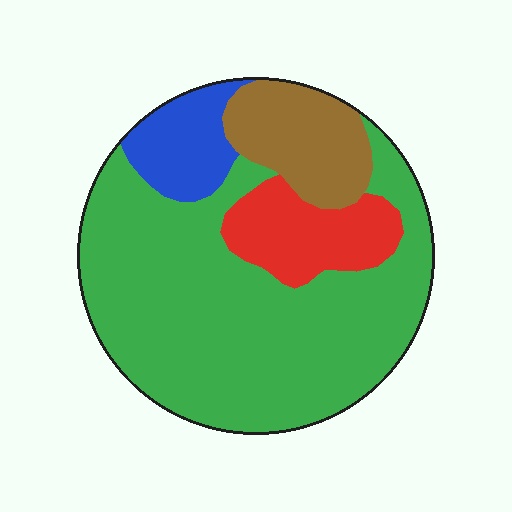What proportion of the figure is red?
Red covers about 15% of the figure.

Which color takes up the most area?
Green, at roughly 65%.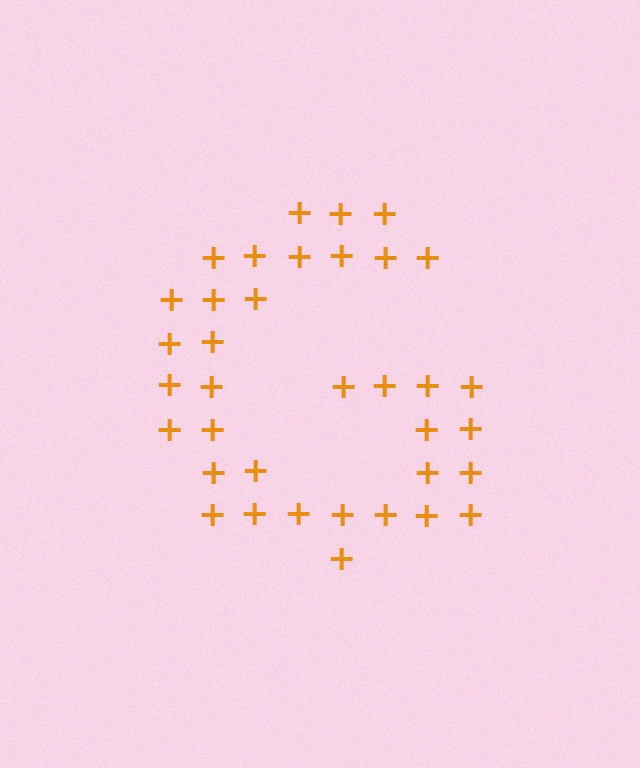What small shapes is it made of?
It is made of small plus signs.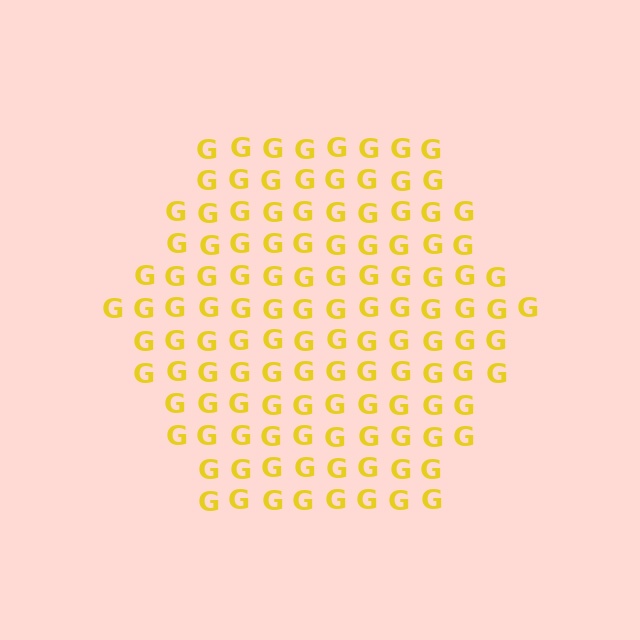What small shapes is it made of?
It is made of small letter G's.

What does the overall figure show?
The overall figure shows a hexagon.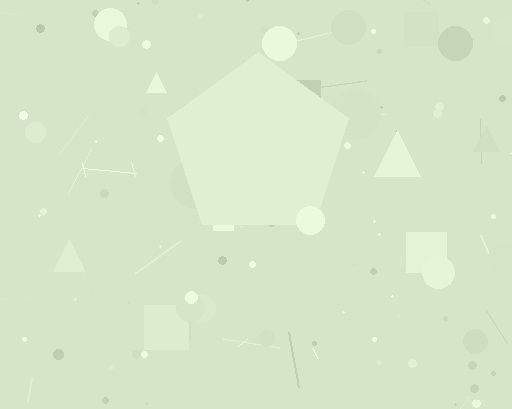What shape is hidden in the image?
A pentagon is hidden in the image.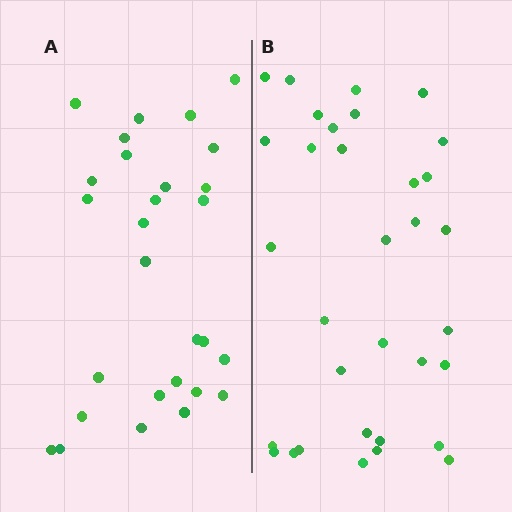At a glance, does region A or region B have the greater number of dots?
Region B (the right region) has more dots.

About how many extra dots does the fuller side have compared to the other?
Region B has about 5 more dots than region A.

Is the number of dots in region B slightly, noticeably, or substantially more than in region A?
Region B has only slightly more — the two regions are fairly close. The ratio is roughly 1.2 to 1.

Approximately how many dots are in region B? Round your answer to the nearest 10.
About 30 dots. (The exact count is 33, which rounds to 30.)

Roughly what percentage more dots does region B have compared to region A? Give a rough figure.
About 20% more.